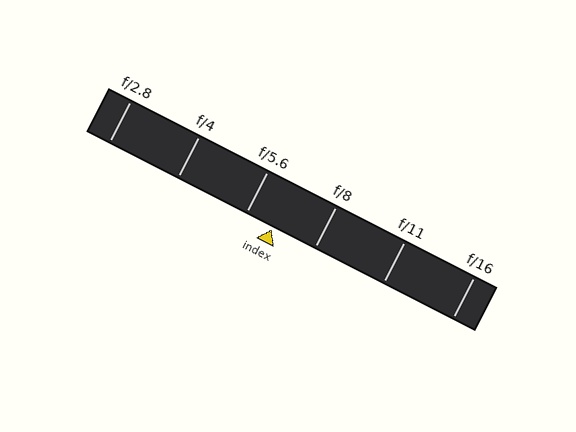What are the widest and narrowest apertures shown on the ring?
The widest aperture shown is f/2.8 and the narrowest is f/16.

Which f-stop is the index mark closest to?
The index mark is closest to f/5.6.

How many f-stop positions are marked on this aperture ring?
There are 6 f-stop positions marked.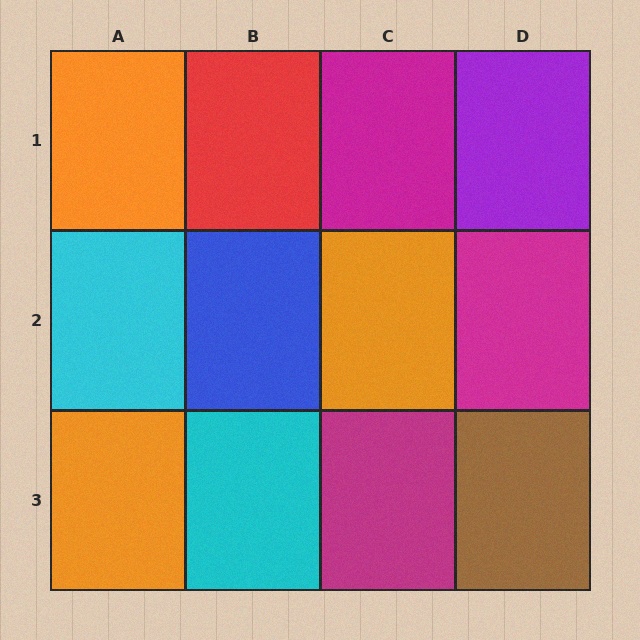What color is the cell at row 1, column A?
Orange.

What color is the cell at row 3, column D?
Brown.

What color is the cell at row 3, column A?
Orange.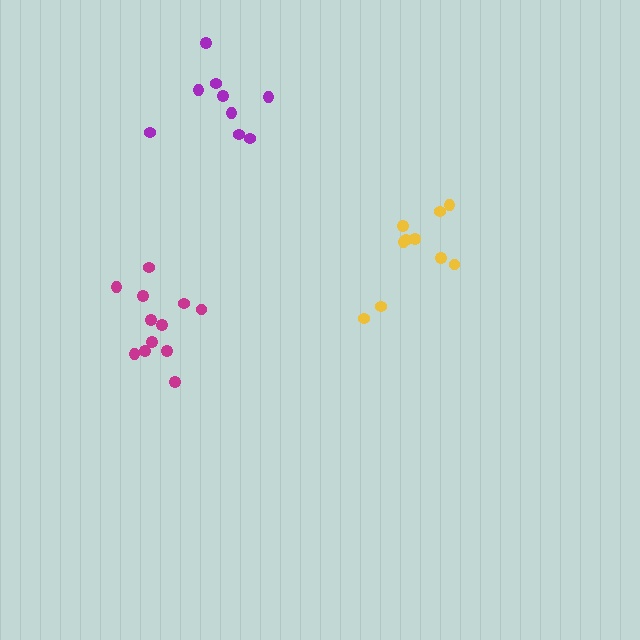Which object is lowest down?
The magenta cluster is bottommost.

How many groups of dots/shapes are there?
There are 3 groups.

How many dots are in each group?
Group 1: 12 dots, Group 2: 9 dots, Group 3: 10 dots (31 total).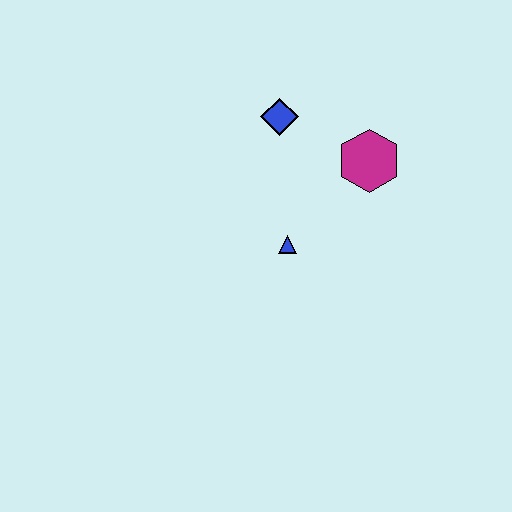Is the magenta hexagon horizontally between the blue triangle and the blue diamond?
No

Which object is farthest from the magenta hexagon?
The blue triangle is farthest from the magenta hexagon.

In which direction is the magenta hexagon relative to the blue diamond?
The magenta hexagon is to the right of the blue diamond.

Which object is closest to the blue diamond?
The magenta hexagon is closest to the blue diamond.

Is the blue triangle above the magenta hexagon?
No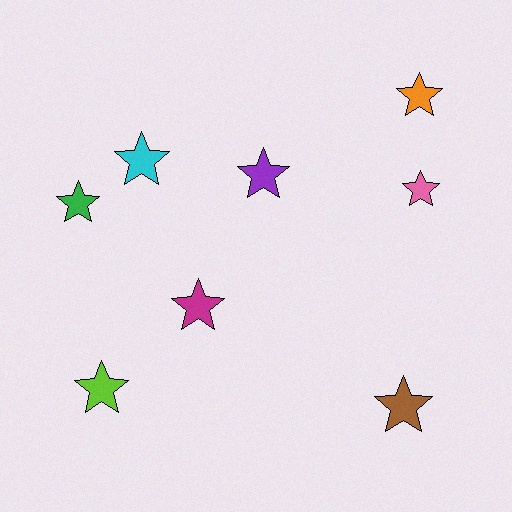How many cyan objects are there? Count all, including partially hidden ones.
There is 1 cyan object.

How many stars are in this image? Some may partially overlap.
There are 8 stars.